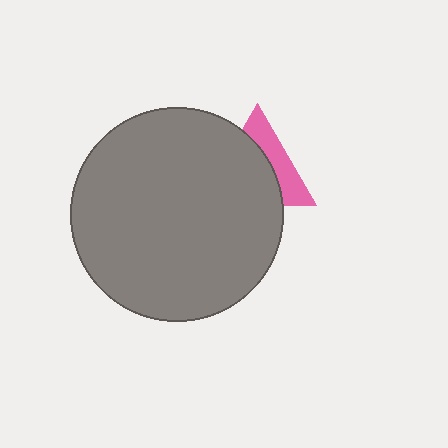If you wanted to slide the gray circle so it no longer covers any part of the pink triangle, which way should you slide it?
Slide it toward the lower-left — that is the most direct way to separate the two shapes.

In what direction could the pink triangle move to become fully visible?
The pink triangle could move toward the upper-right. That would shift it out from behind the gray circle entirely.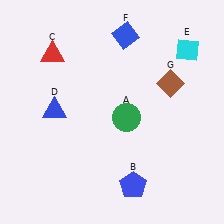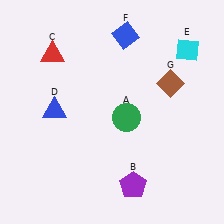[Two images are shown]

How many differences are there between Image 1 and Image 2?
There is 1 difference between the two images.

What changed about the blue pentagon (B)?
In Image 1, B is blue. In Image 2, it changed to purple.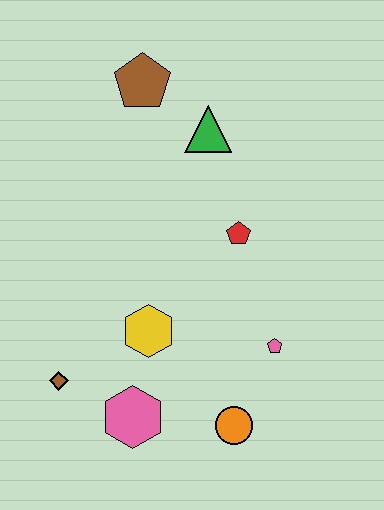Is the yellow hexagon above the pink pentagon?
Yes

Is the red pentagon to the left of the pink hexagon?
No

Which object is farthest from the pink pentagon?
The brown pentagon is farthest from the pink pentagon.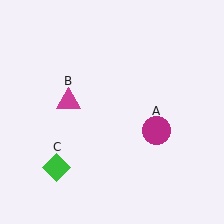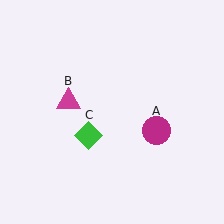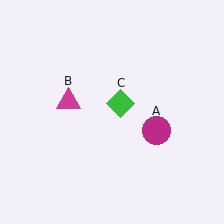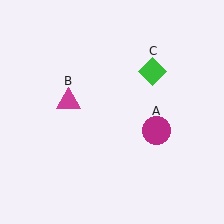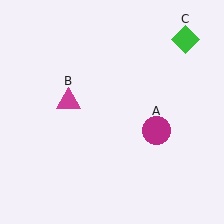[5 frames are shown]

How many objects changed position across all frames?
1 object changed position: green diamond (object C).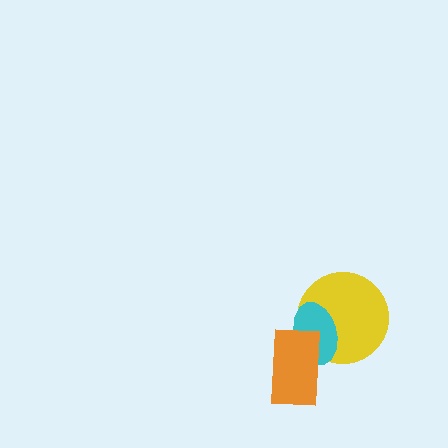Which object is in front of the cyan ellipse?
The orange rectangle is in front of the cyan ellipse.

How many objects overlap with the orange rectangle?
2 objects overlap with the orange rectangle.